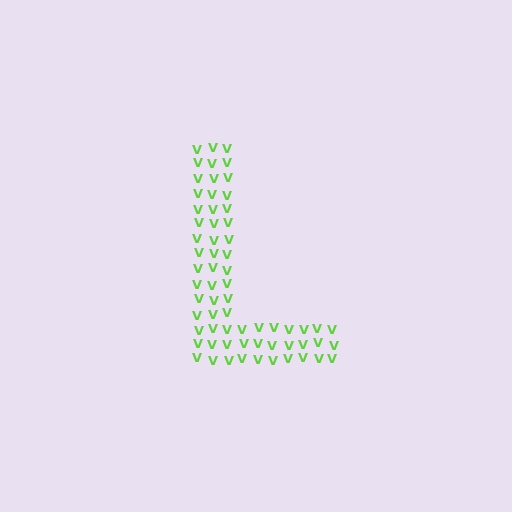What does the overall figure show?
The overall figure shows the letter L.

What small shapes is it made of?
It is made of small letter V's.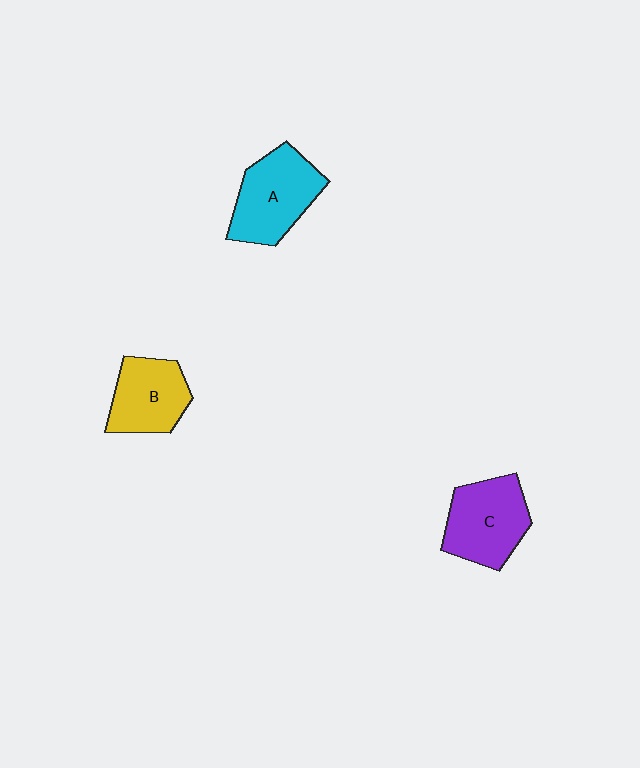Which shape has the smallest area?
Shape B (yellow).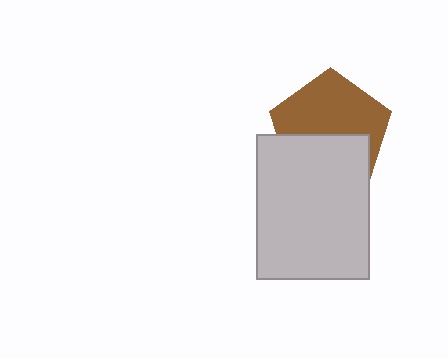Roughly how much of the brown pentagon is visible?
About half of it is visible (roughly 57%).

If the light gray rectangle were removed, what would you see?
You would see the complete brown pentagon.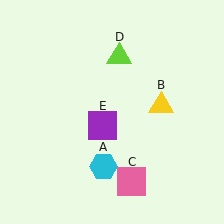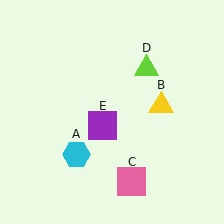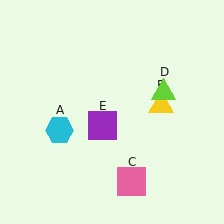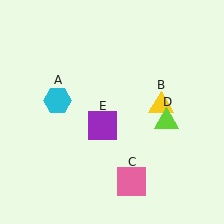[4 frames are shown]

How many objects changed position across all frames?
2 objects changed position: cyan hexagon (object A), lime triangle (object D).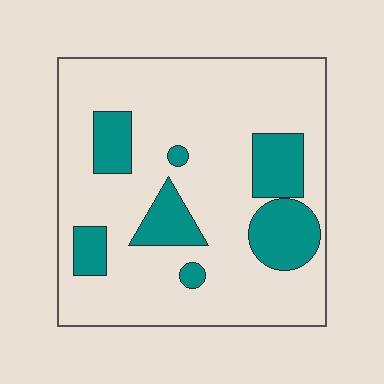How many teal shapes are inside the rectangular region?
7.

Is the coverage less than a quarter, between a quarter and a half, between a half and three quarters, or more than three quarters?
Less than a quarter.